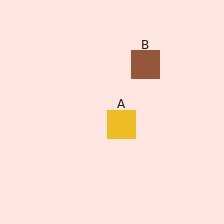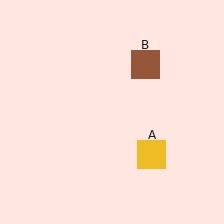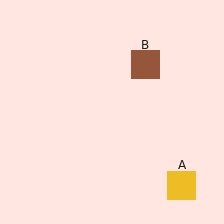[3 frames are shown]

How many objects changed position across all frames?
1 object changed position: yellow square (object A).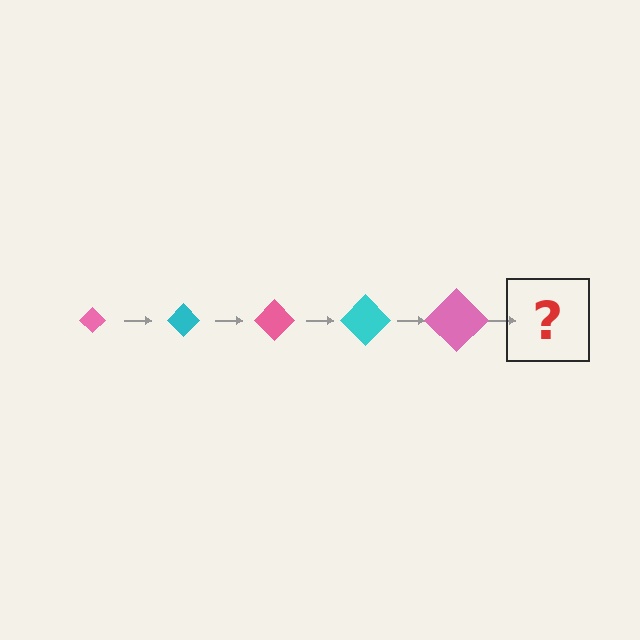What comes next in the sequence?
The next element should be a cyan diamond, larger than the previous one.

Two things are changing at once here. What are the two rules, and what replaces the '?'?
The two rules are that the diamond grows larger each step and the color cycles through pink and cyan. The '?' should be a cyan diamond, larger than the previous one.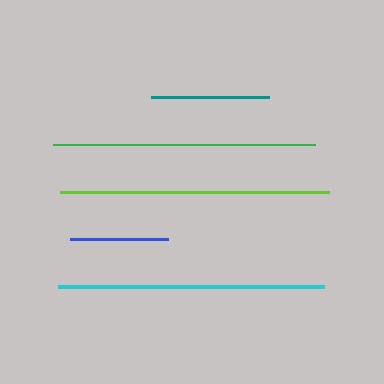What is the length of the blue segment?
The blue segment is approximately 98 pixels long.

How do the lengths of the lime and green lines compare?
The lime and green lines are approximately the same length.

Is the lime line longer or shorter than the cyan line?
The lime line is longer than the cyan line.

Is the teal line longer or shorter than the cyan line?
The cyan line is longer than the teal line.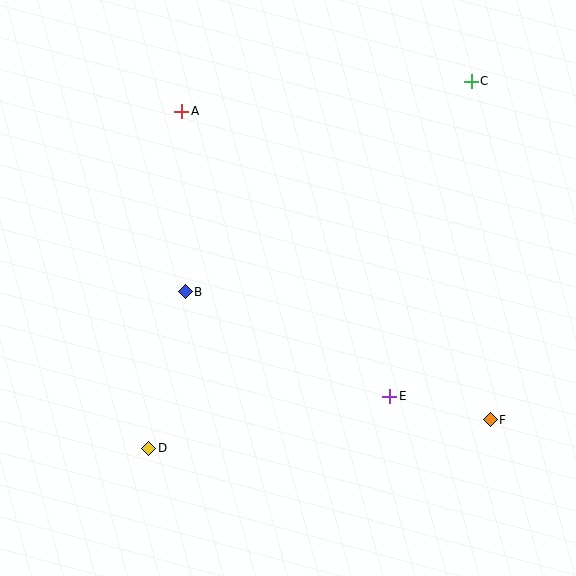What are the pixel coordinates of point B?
Point B is at (185, 292).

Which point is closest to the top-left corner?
Point A is closest to the top-left corner.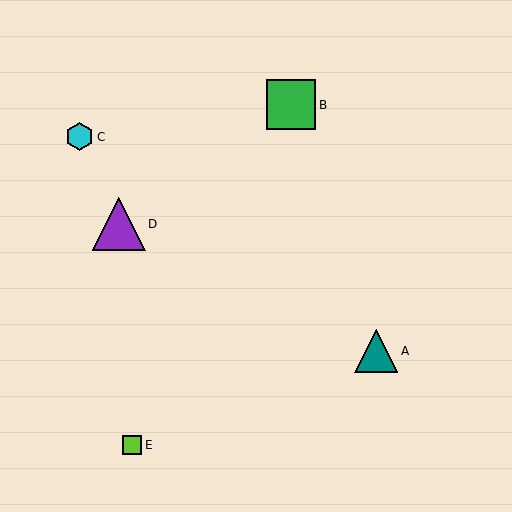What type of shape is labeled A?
Shape A is a teal triangle.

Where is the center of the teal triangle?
The center of the teal triangle is at (376, 351).